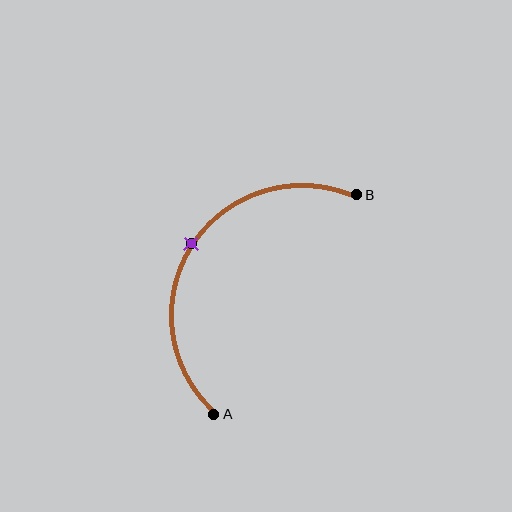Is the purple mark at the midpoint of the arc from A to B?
Yes. The purple mark lies on the arc at equal arc-length from both A and B — it is the arc midpoint.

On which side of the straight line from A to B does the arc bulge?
The arc bulges to the left of the straight line connecting A and B.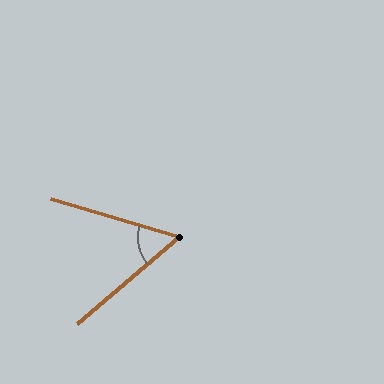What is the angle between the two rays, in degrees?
Approximately 57 degrees.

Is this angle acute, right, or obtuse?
It is acute.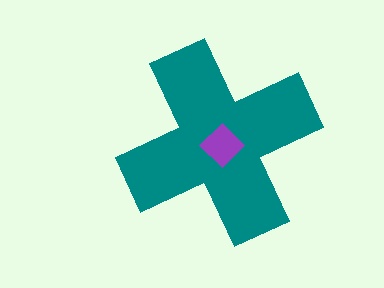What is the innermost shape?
The purple diamond.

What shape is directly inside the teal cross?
The purple diamond.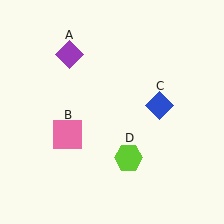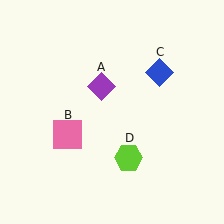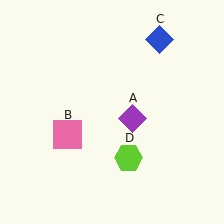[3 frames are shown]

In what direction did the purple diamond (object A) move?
The purple diamond (object A) moved down and to the right.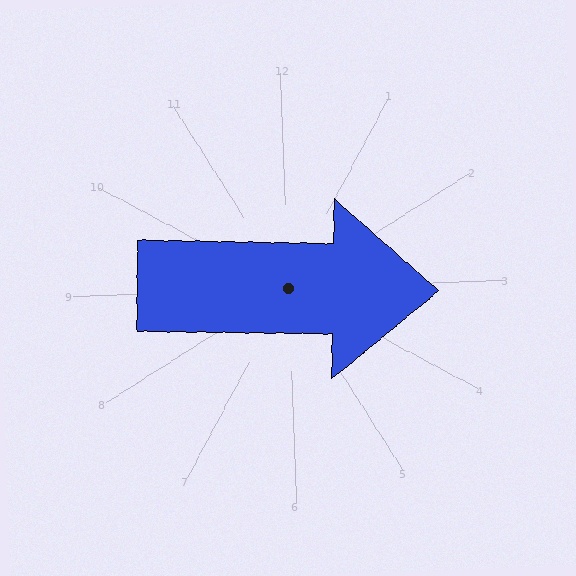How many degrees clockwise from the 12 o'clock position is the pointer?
Approximately 93 degrees.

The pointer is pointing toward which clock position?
Roughly 3 o'clock.